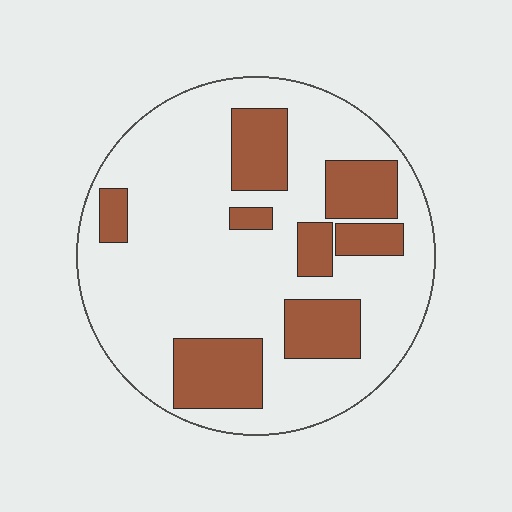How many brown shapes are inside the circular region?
8.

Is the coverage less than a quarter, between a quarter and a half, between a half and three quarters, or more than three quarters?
Between a quarter and a half.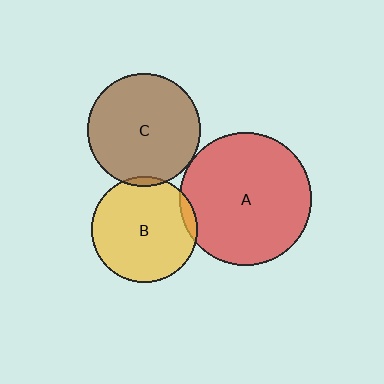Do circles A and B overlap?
Yes.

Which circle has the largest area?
Circle A (red).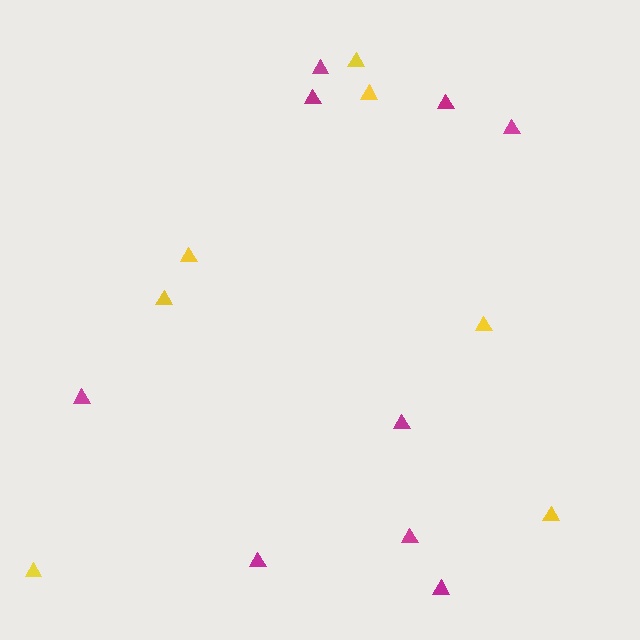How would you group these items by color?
There are 2 groups: one group of magenta triangles (9) and one group of yellow triangles (7).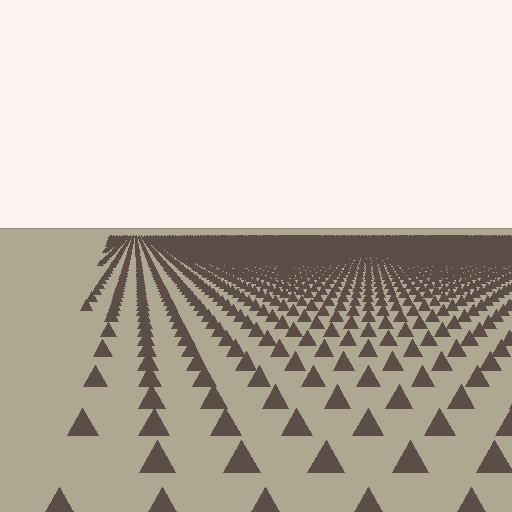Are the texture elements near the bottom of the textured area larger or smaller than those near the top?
Larger. Near the bottom, elements are closer to the viewer and appear at a bigger on-screen size.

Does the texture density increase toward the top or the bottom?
Density increases toward the top.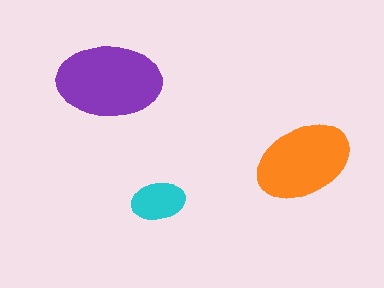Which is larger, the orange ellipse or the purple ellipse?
The purple one.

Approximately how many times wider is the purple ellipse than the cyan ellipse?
About 2 times wider.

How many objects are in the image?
There are 3 objects in the image.